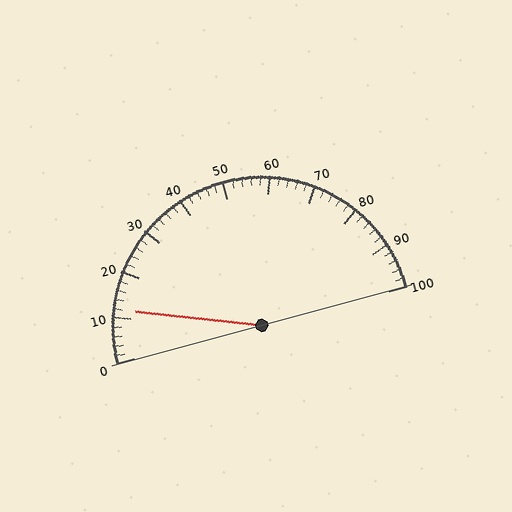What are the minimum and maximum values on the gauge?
The gauge ranges from 0 to 100.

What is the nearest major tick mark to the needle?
The nearest major tick mark is 10.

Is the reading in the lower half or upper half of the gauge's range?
The reading is in the lower half of the range (0 to 100).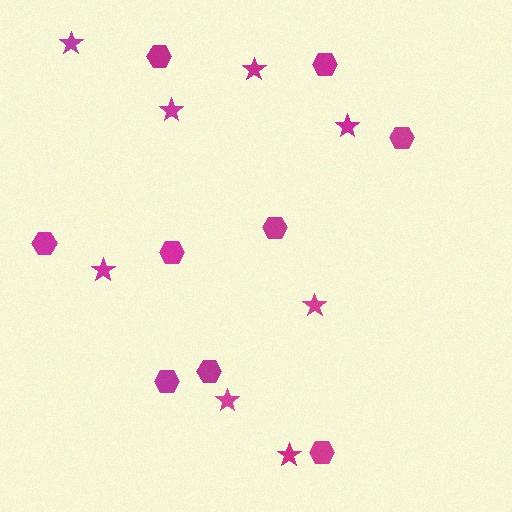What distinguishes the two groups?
There are 2 groups: one group of stars (8) and one group of hexagons (9).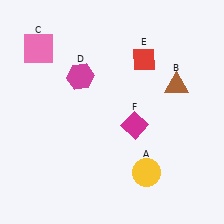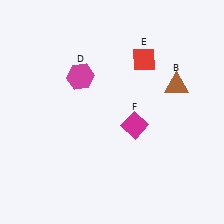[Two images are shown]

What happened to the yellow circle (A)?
The yellow circle (A) was removed in Image 2. It was in the bottom-right area of Image 1.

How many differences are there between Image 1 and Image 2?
There are 2 differences between the two images.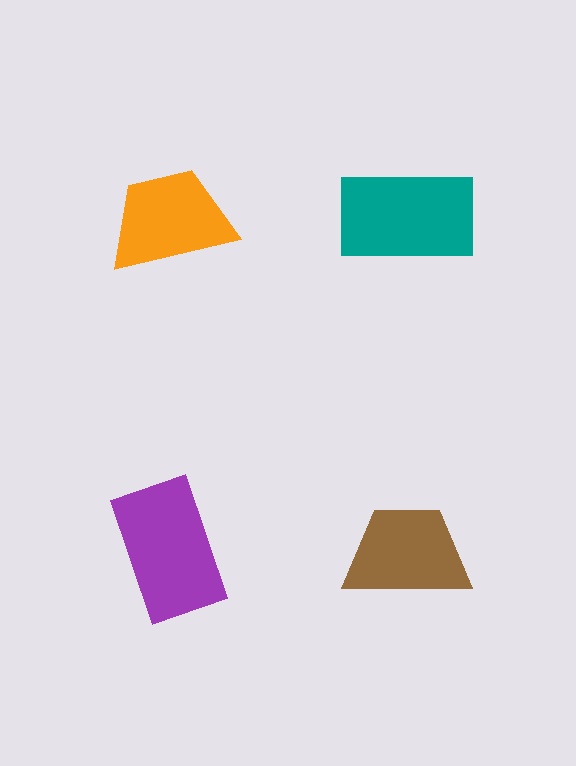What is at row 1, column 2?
A teal rectangle.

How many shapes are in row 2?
2 shapes.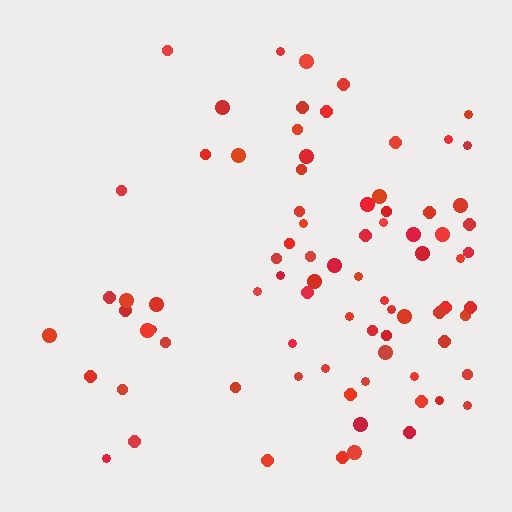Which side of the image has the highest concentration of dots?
The right.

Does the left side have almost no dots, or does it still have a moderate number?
Still a moderate number, just noticeably fewer than the right.